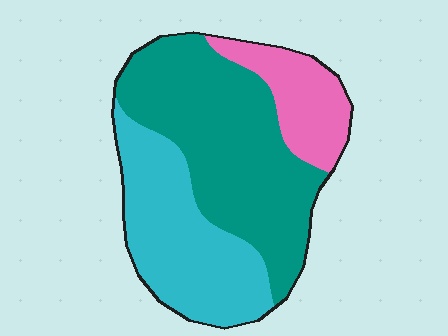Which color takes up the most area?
Teal, at roughly 50%.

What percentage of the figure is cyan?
Cyan covers about 35% of the figure.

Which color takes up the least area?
Pink, at roughly 15%.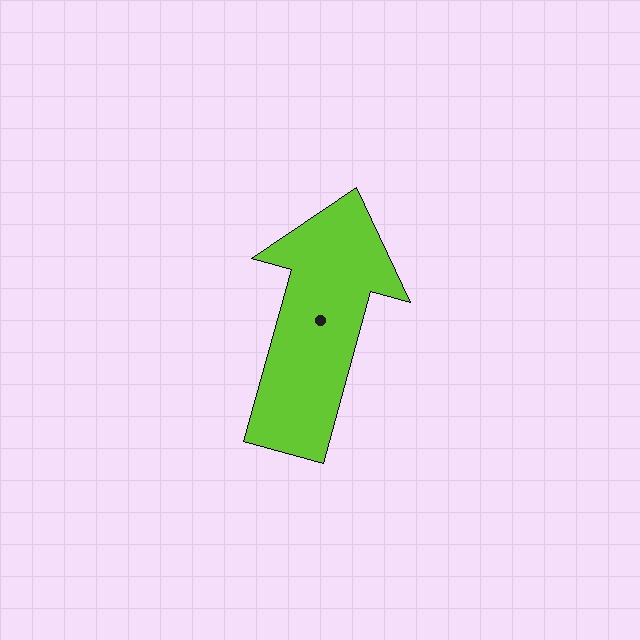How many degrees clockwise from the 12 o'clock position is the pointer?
Approximately 15 degrees.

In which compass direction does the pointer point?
North.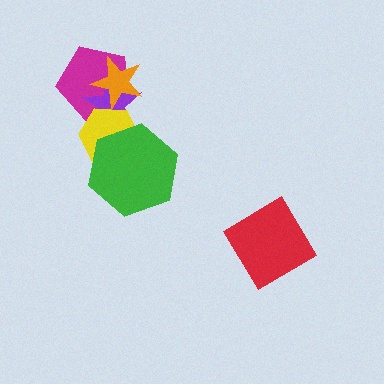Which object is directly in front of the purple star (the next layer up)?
The yellow hexagon is directly in front of the purple star.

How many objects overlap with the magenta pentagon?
3 objects overlap with the magenta pentagon.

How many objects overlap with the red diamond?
0 objects overlap with the red diamond.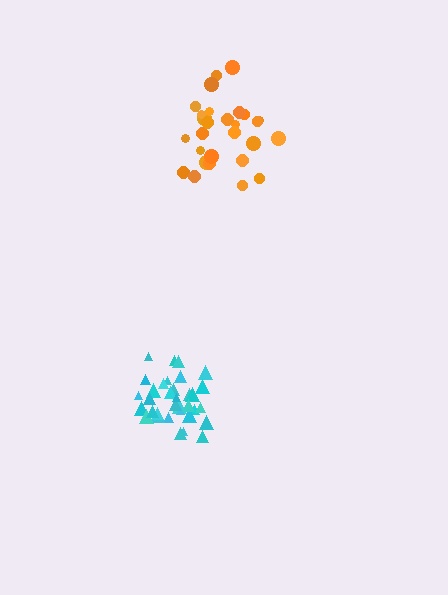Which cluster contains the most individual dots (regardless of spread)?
Cyan (34).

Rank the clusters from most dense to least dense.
cyan, orange.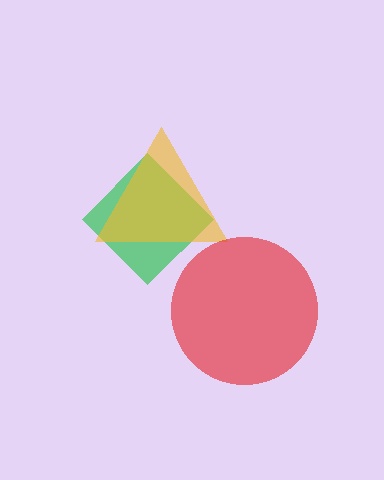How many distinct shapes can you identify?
There are 3 distinct shapes: a green diamond, a yellow triangle, a red circle.